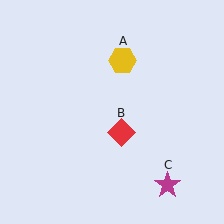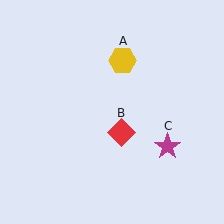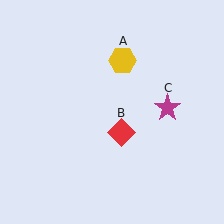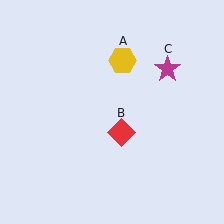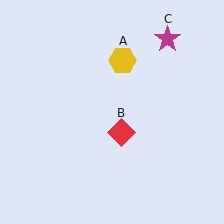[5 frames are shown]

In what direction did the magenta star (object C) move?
The magenta star (object C) moved up.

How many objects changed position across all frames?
1 object changed position: magenta star (object C).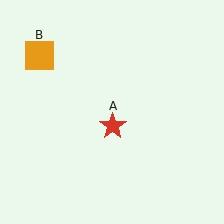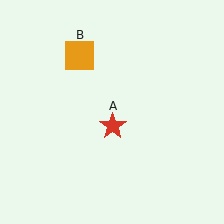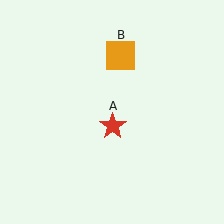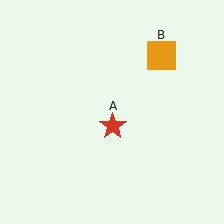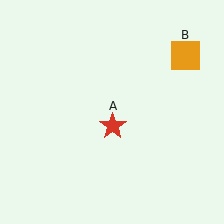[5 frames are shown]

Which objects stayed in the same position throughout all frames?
Red star (object A) remained stationary.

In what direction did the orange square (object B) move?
The orange square (object B) moved right.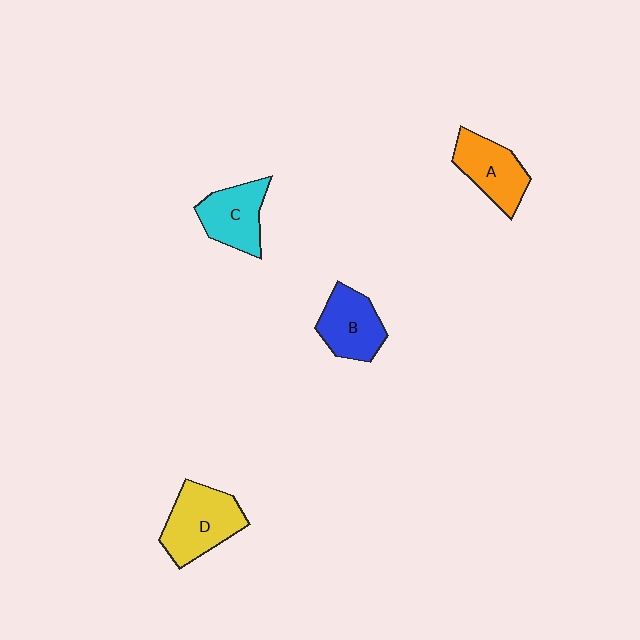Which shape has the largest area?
Shape D (yellow).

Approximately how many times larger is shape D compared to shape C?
Approximately 1.3 times.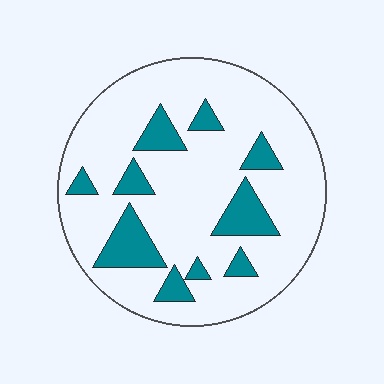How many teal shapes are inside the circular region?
10.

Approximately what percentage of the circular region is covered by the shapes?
Approximately 20%.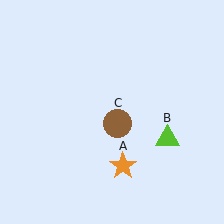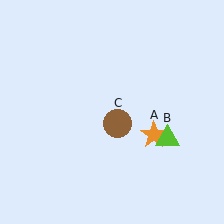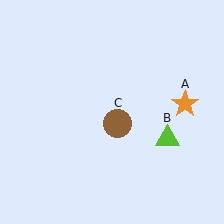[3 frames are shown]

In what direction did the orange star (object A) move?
The orange star (object A) moved up and to the right.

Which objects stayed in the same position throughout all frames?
Lime triangle (object B) and brown circle (object C) remained stationary.